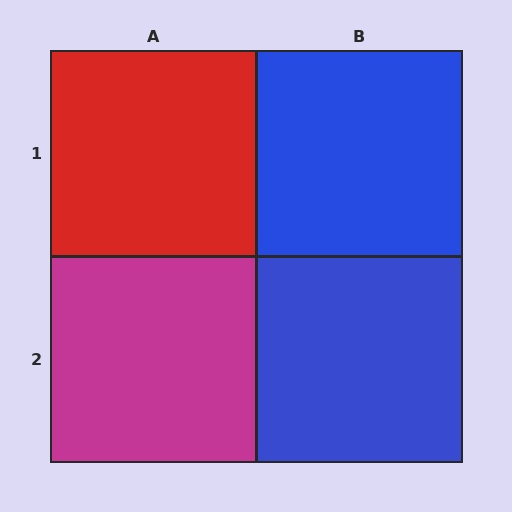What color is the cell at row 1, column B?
Blue.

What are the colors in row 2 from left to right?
Magenta, blue.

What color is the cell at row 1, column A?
Red.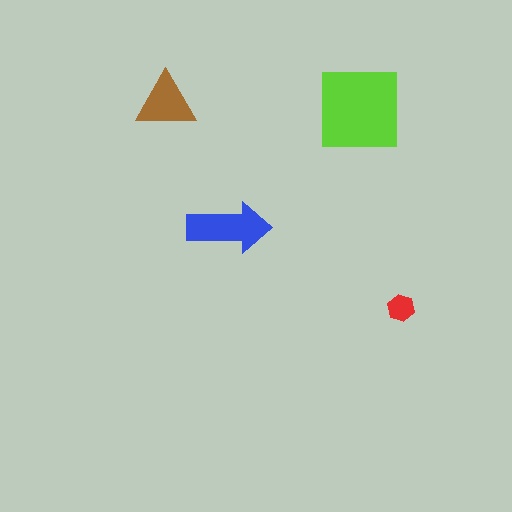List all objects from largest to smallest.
The lime square, the blue arrow, the brown triangle, the red hexagon.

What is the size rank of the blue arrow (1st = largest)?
2nd.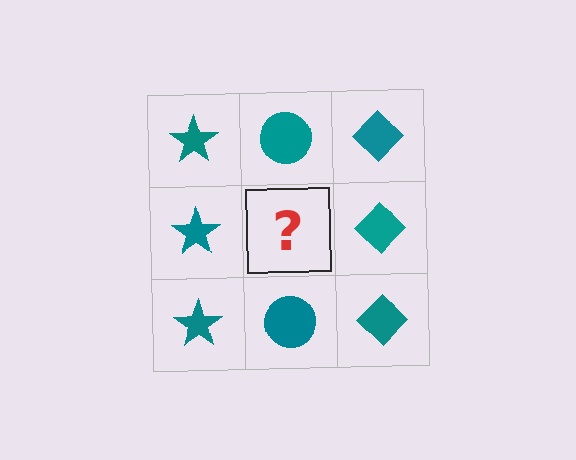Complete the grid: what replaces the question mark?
The question mark should be replaced with a teal circle.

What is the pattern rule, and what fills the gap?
The rule is that each column has a consistent shape. The gap should be filled with a teal circle.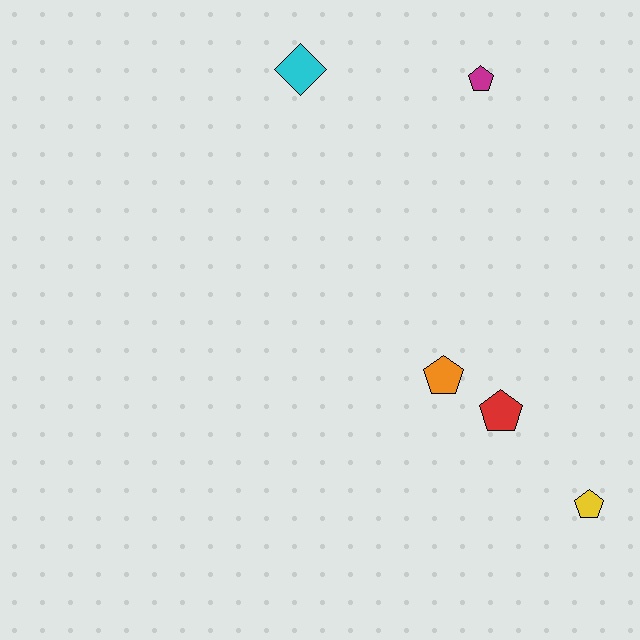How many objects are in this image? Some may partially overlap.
There are 5 objects.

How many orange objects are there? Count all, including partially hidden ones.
There is 1 orange object.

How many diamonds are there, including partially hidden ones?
There is 1 diamond.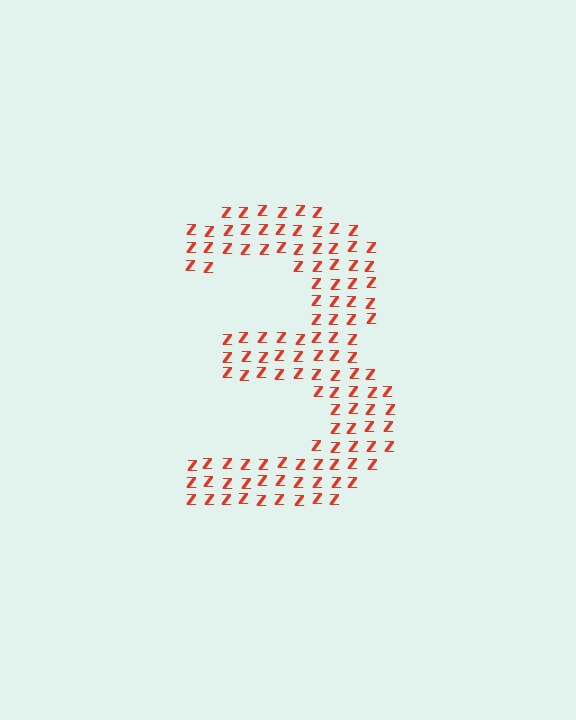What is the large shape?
The large shape is the digit 3.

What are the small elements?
The small elements are letter Z's.